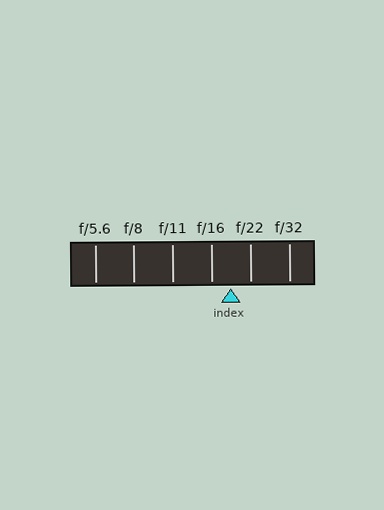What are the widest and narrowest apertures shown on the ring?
The widest aperture shown is f/5.6 and the narrowest is f/32.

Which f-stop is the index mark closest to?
The index mark is closest to f/16.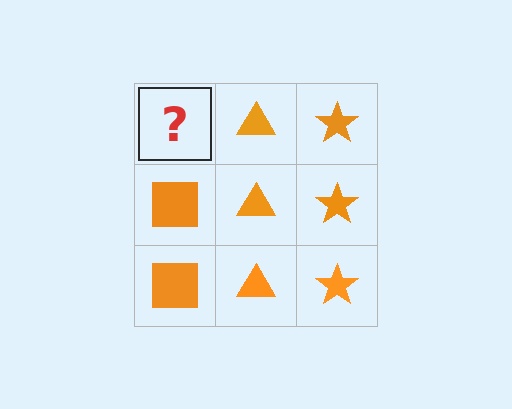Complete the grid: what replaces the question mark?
The question mark should be replaced with an orange square.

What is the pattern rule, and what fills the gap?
The rule is that each column has a consistent shape. The gap should be filled with an orange square.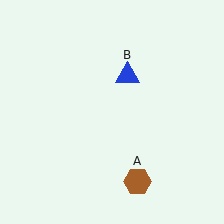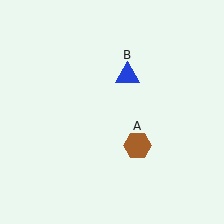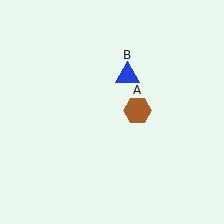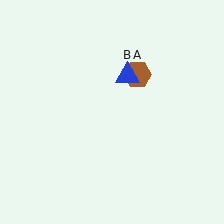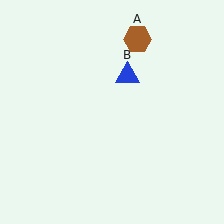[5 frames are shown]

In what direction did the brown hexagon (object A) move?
The brown hexagon (object A) moved up.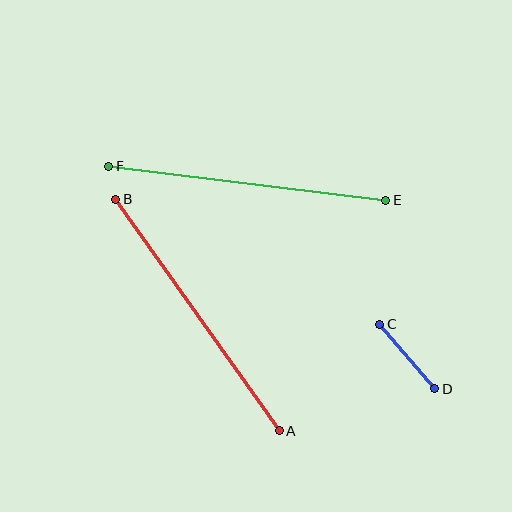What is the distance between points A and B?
The distance is approximately 284 pixels.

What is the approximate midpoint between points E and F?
The midpoint is at approximately (247, 183) pixels.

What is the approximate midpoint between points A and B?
The midpoint is at approximately (197, 315) pixels.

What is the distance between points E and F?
The distance is approximately 279 pixels.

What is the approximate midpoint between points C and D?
The midpoint is at approximately (407, 356) pixels.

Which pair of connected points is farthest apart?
Points A and B are farthest apart.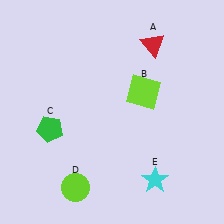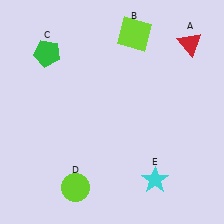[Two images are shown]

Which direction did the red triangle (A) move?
The red triangle (A) moved right.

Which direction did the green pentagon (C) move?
The green pentagon (C) moved up.